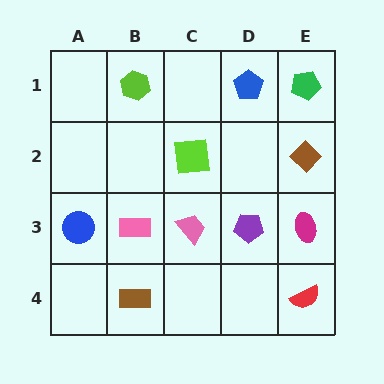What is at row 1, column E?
A green pentagon.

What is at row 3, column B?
A pink rectangle.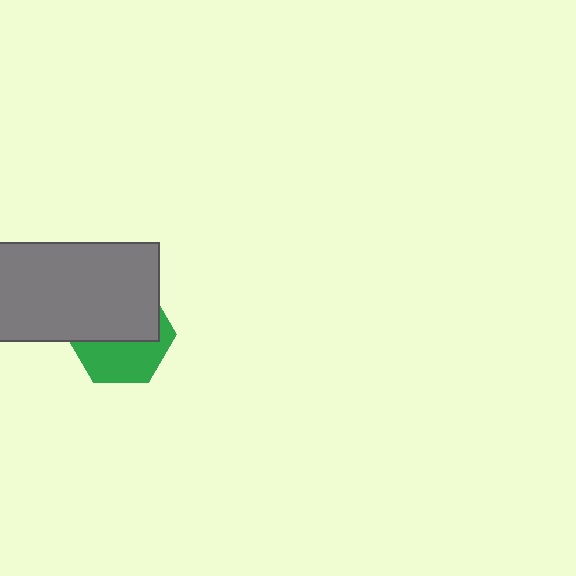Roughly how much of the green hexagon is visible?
About half of it is visible (roughly 45%).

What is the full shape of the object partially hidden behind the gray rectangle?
The partially hidden object is a green hexagon.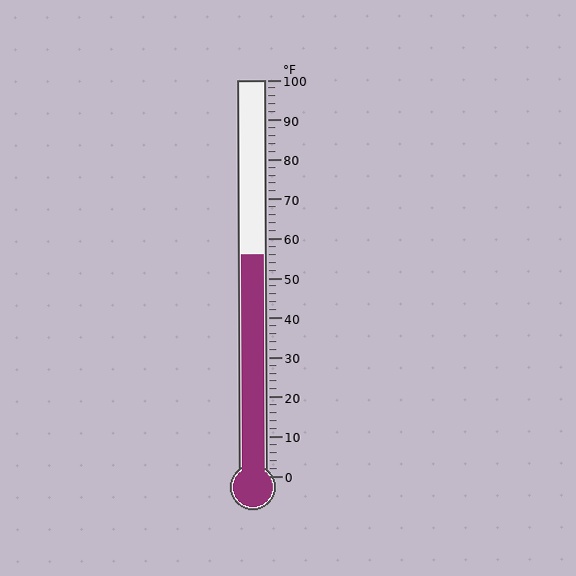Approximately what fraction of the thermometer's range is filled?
The thermometer is filled to approximately 55% of its range.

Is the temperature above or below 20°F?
The temperature is above 20°F.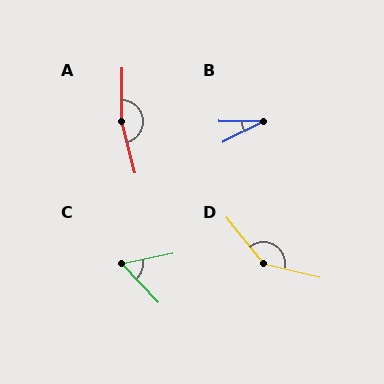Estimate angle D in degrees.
Approximately 142 degrees.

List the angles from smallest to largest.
B (27°), C (57°), D (142°), A (165°).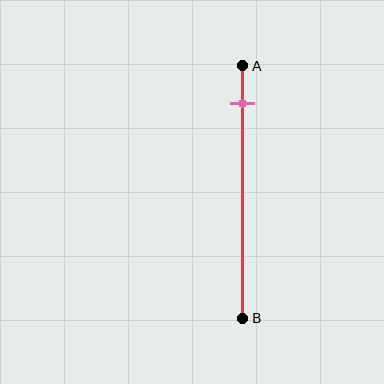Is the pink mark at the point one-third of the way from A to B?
No, the mark is at about 15% from A, not at the 33% one-third point.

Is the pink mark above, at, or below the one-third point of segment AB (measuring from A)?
The pink mark is above the one-third point of segment AB.